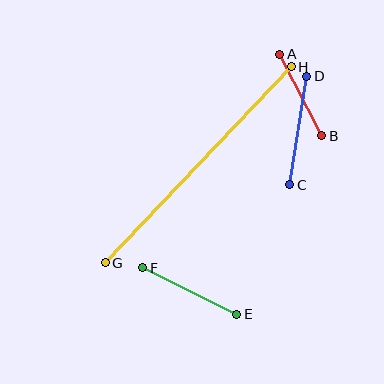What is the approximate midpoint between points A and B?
The midpoint is at approximately (301, 95) pixels.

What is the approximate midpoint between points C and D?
The midpoint is at approximately (298, 131) pixels.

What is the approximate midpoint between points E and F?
The midpoint is at approximately (190, 291) pixels.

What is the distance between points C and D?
The distance is approximately 110 pixels.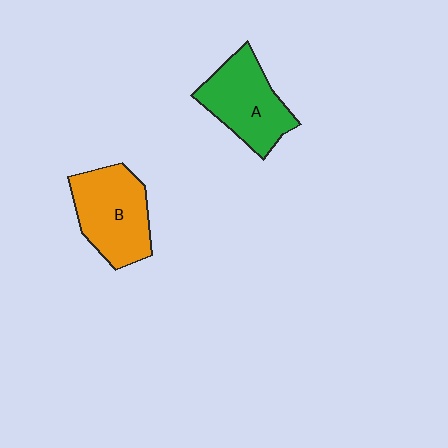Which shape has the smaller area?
Shape A (green).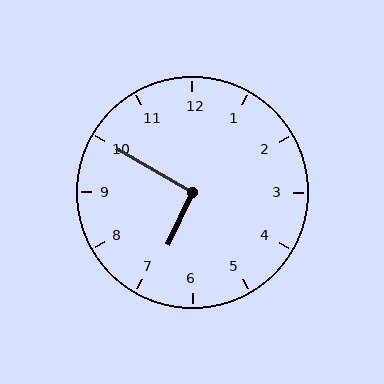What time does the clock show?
6:50.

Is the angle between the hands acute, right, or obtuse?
It is right.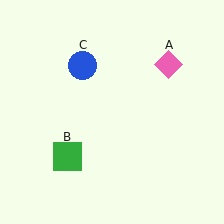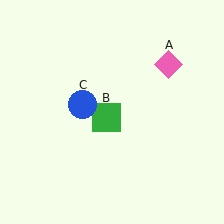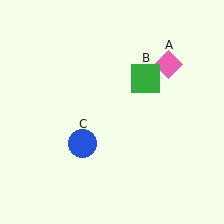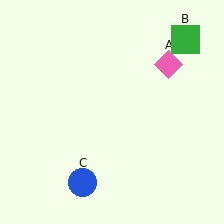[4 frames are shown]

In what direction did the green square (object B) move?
The green square (object B) moved up and to the right.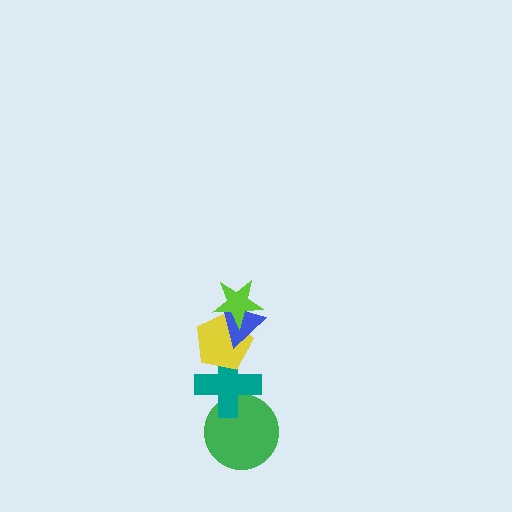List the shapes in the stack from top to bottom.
From top to bottom: the lime star, the blue triangle, the yellow pentagon, the teal cross, the green circle.